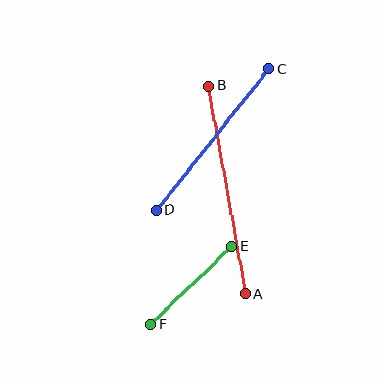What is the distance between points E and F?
The distance is approximately 112 pixels.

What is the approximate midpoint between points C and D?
The midpoint is at approximately (213, 139) pixels.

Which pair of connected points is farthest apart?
Points A and B are farthest apart.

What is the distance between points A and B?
The distance is approximately 211 pixels.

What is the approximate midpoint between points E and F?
The midpoint is at approximately (191, 285) pixels.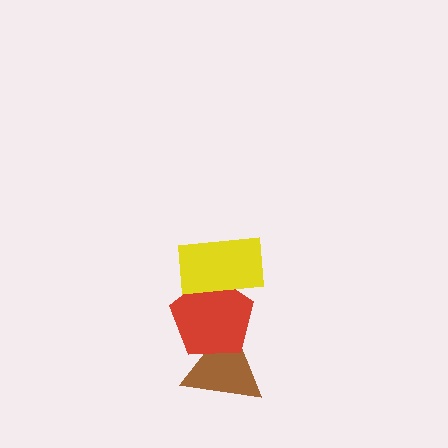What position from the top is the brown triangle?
The brown triangle is 3rd from the top.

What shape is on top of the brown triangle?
The red pentagon is on top of the brown triangle.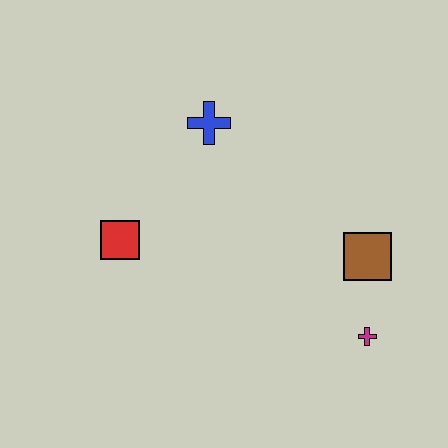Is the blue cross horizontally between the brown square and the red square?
Yes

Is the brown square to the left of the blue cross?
No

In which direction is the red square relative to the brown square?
The red square is to the left of the brown square.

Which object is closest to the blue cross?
The red square is closest to the blue cross.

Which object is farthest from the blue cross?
The magenta cross is farthest from the blue cross.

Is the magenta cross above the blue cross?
No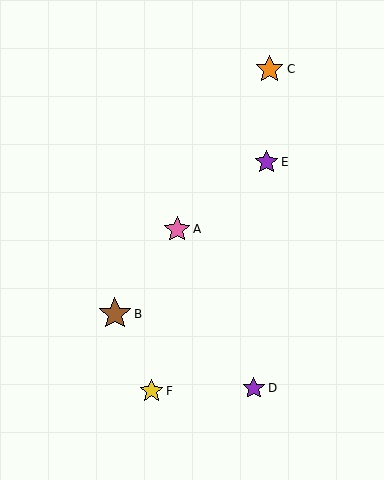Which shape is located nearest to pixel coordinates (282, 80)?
The orange star (labeled C) at (270, 69) is nearest to that location.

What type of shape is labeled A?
Shape A is a pink star.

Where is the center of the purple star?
The center of the purple star is at (267, 162).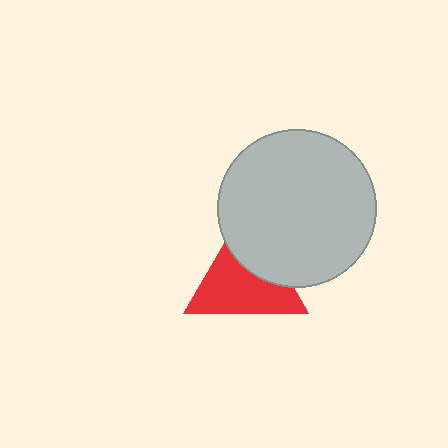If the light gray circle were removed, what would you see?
You would see the complete red triangle.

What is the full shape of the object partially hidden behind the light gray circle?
The partially hidden object is a red triangle.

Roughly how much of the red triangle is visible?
About half of it is visible (roughly 64%).